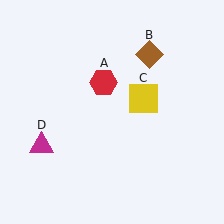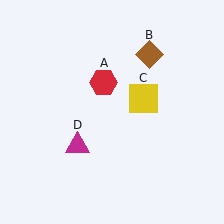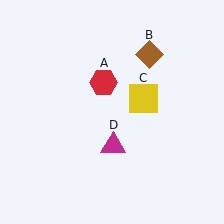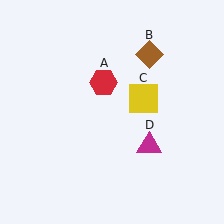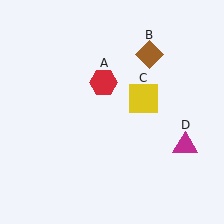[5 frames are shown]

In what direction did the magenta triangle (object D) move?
The magenta triangle (object D) moved right.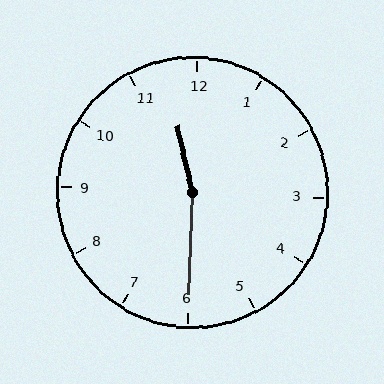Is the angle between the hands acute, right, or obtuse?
It is obtuse.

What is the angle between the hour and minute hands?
Approximately 165 degrees.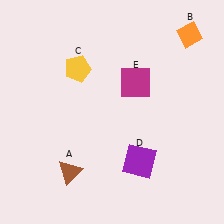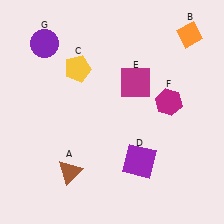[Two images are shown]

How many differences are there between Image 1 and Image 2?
There are 2 differences between the two images.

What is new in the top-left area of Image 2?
A purple circle (G) was added in the top-left area of Image 2.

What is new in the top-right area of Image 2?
A magenta hexagon (F) was added in the top-right area of Image 2.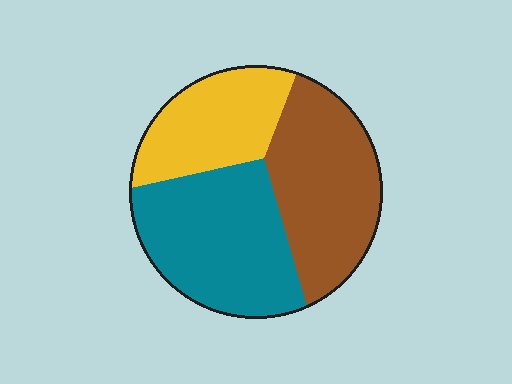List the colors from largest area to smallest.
From largest to smallest: teal, brown, yellow.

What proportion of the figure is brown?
Brown covers roughly 35% of the figure.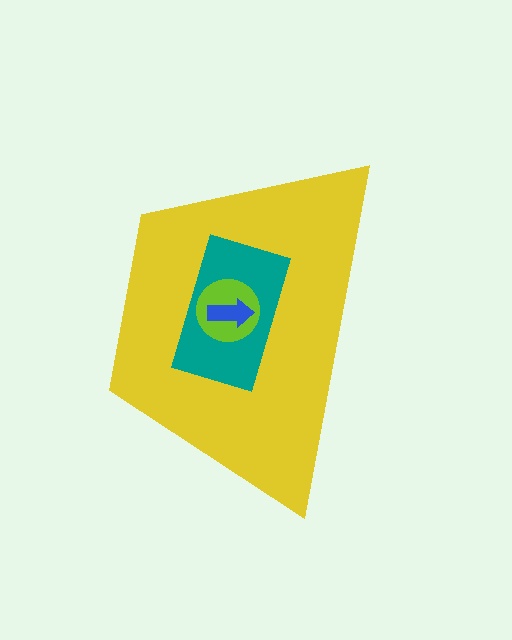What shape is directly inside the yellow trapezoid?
The teal rectangle.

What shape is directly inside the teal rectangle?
The lime circle.